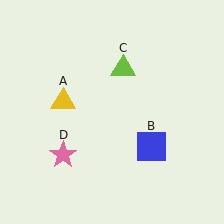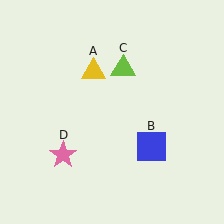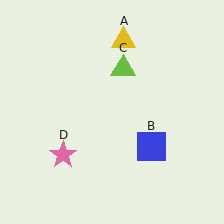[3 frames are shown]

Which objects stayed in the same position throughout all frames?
Blue square (object B) and lime triangle (object C) and pink star (object D) remained stationary.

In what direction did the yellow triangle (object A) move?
The yellow triangle (object A) moved up and to the right.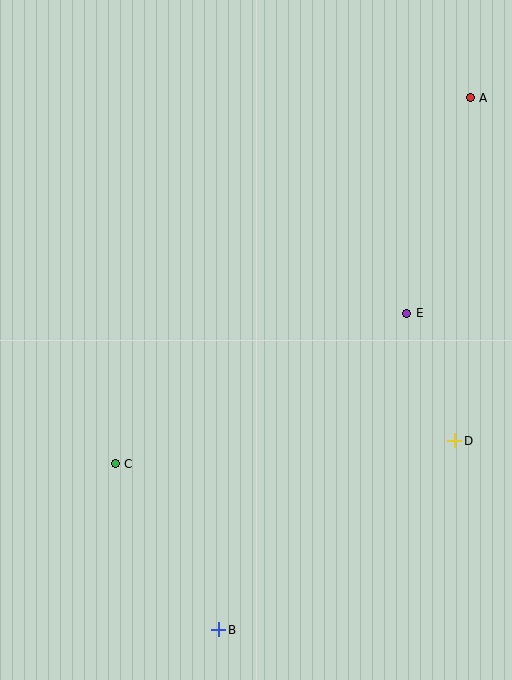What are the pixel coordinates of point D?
Point D is at (455, 441).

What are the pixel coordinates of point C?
Point C is at (115, 464).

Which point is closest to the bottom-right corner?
Point D is closest to the bottom-right corner.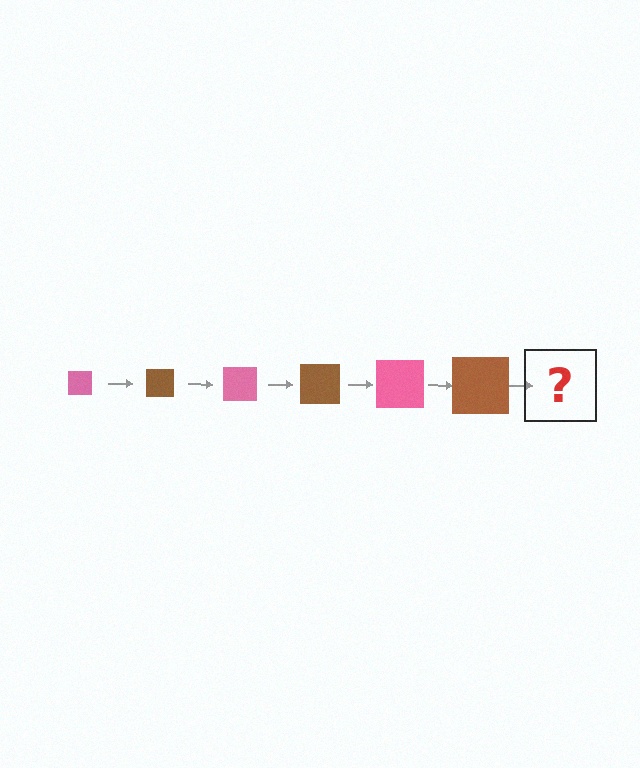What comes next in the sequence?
The next element should be a pink square, larger than the previous one.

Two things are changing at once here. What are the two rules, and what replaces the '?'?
The two rules are that the square grows larger each step and the color cycles through pink and brown. The '?' should be a pink square, larger than the previous one.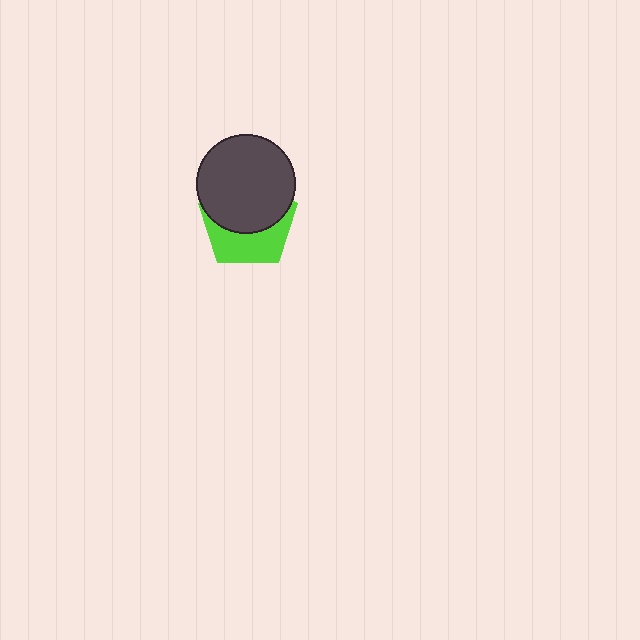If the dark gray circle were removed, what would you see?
You would see the complete lime pentagon.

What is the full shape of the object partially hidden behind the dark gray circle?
The partially hidden object is a lime pentagon.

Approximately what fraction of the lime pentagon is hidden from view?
Roughly 57% of the lime pentagon is hidden behind the dark gray circle.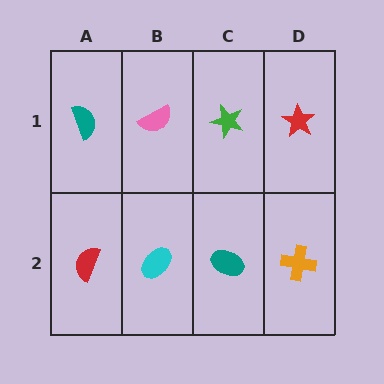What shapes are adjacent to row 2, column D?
A red star (row 1, column D), a teal ellipse (row 2, column C).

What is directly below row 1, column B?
A cyan ellipse.